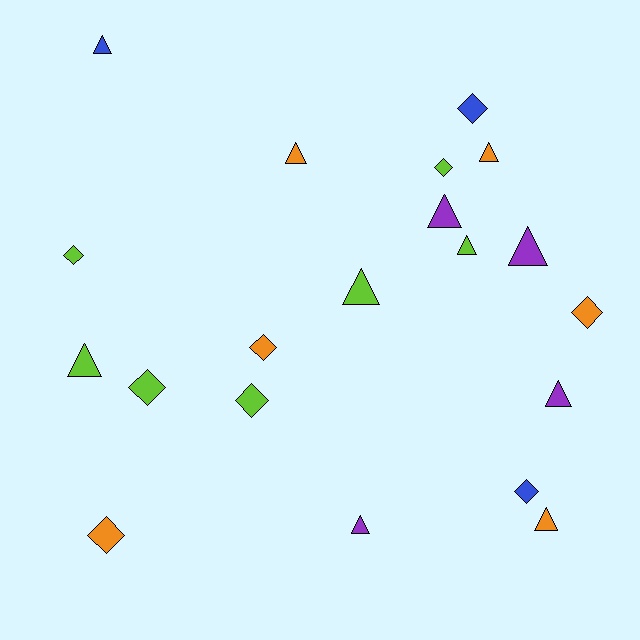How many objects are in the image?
There are 20 objects.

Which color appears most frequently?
Lime, with 7 objects.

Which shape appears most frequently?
Triangle, with 11 objects.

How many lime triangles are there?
There are 3 lime triangles.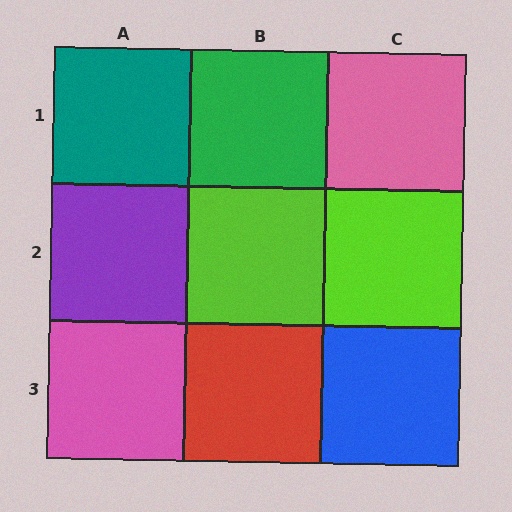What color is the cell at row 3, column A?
Pink.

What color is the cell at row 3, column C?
Blue.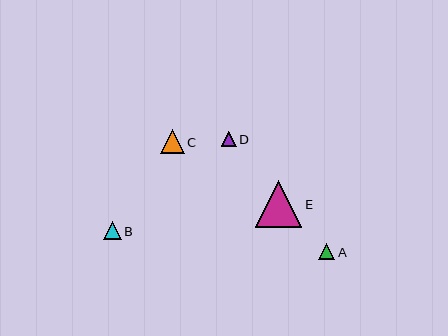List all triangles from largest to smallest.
From largest to smallest: E, C, B, A, D.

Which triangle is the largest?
Triangle E is the largest with a size of approximately 46 pixels.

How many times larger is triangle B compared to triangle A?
Triangle B is approximately 1.2 times the size of triangle A.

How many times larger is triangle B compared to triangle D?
Triangle B is approximately 1.2 times the size of triangle D.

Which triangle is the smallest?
Triangle D is the smallest with a size of approximately 15 pixels.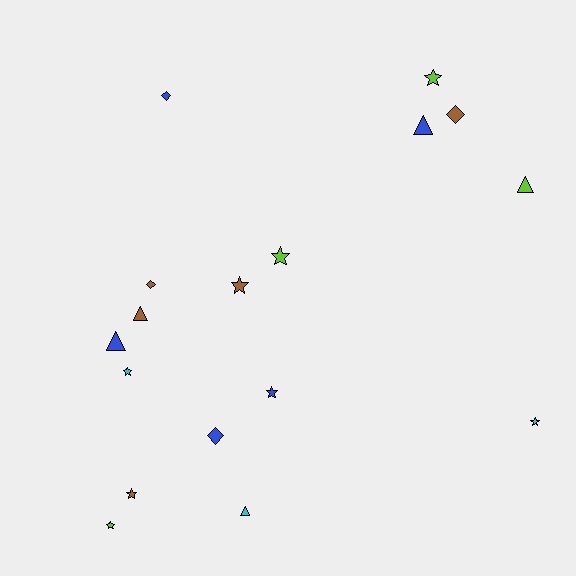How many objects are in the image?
There are 17 objects.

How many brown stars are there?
There are 2 brown stars.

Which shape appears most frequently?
Star, with 8 objects.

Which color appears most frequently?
Brown, with 5 objects.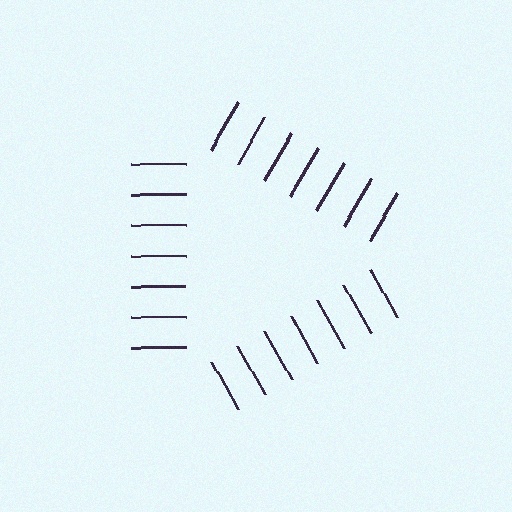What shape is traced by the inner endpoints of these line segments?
An illusory triangle — the line segments terminate on its edges but no continuous stroke is drawn.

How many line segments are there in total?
21 — 7 along each of the 3 edges.